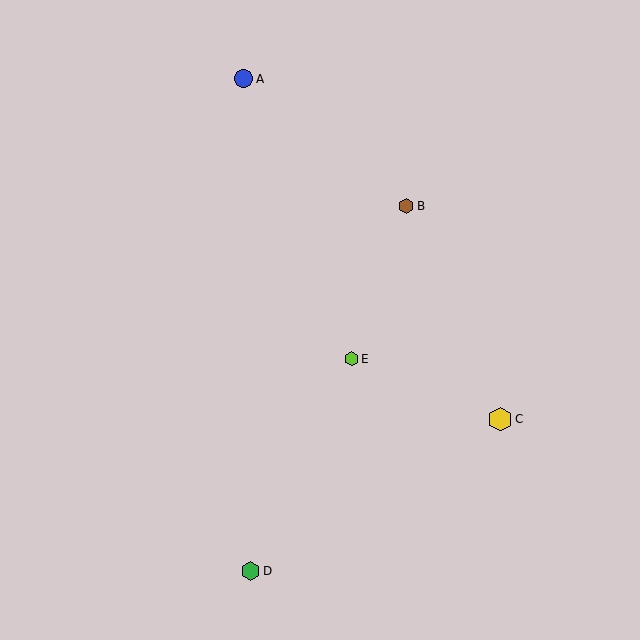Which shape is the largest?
The yellow hexagon (labeled C) is the largest.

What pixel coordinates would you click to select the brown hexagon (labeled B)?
Click at (406, 206) to select the brown hexagon B.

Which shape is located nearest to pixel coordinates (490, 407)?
The yellow hexagon (labeled C) at (500, 419) is nearest to that location.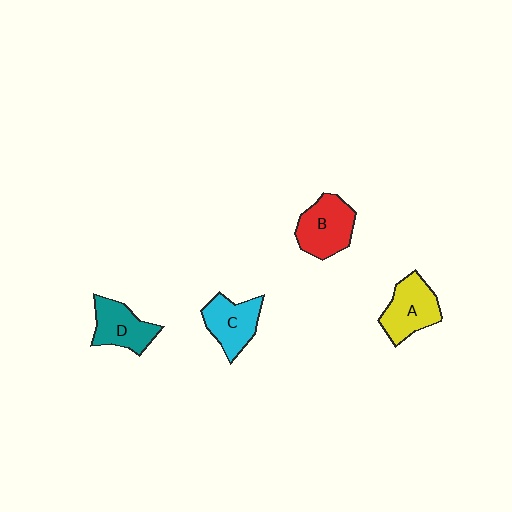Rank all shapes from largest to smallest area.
From largest to smallest: B (red), A (yellow), C (cyan), D (teal).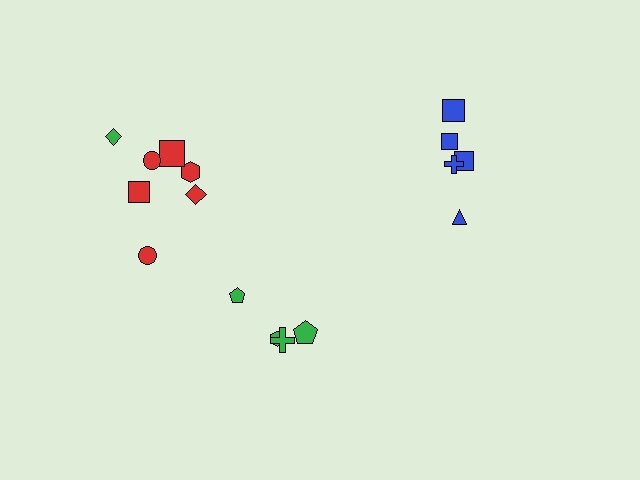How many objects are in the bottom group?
There are 4 objects.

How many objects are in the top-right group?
There are 5 objects.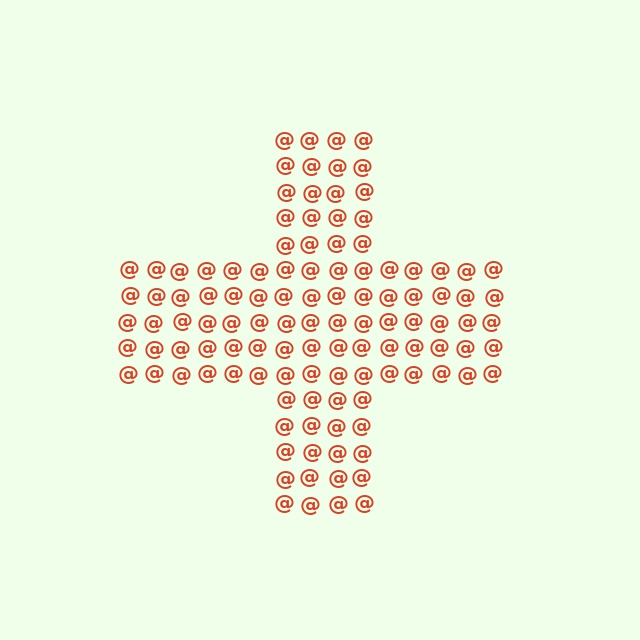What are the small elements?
The small elements are at signs.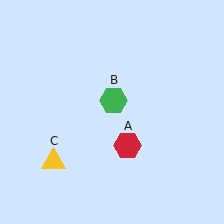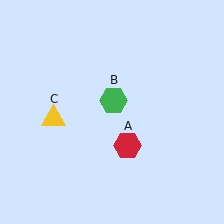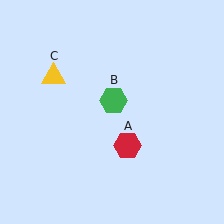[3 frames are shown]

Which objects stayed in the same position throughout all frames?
Red hexagon (object A) and green hexagon (object B) remained stationary.